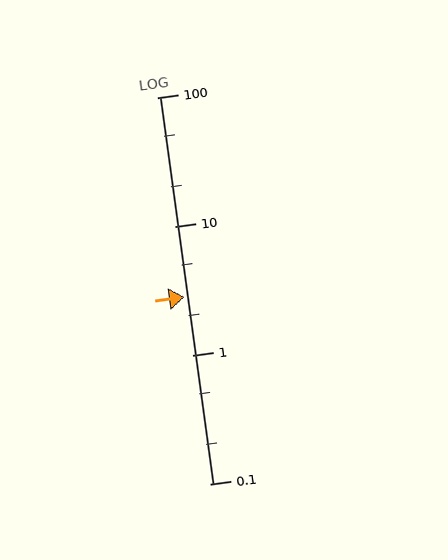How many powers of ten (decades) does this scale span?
The scale spans 3 decades, from 0.1 to 100.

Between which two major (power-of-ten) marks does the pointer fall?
The pointer is between 1 and 10.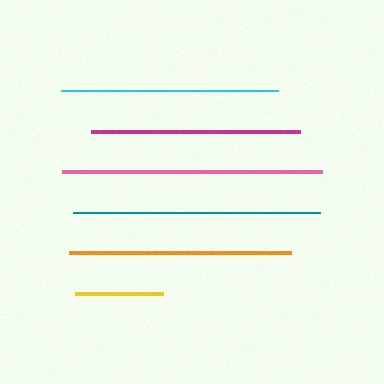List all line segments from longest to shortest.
From longest to shortest: pink, teal, orange, cyan, magenta, yellow.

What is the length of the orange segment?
The orange segment is approximately 222 pixels long.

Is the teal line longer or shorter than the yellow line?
The teal line is longer than the yellow line.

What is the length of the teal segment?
The teal segment is approximately 247 pixels long.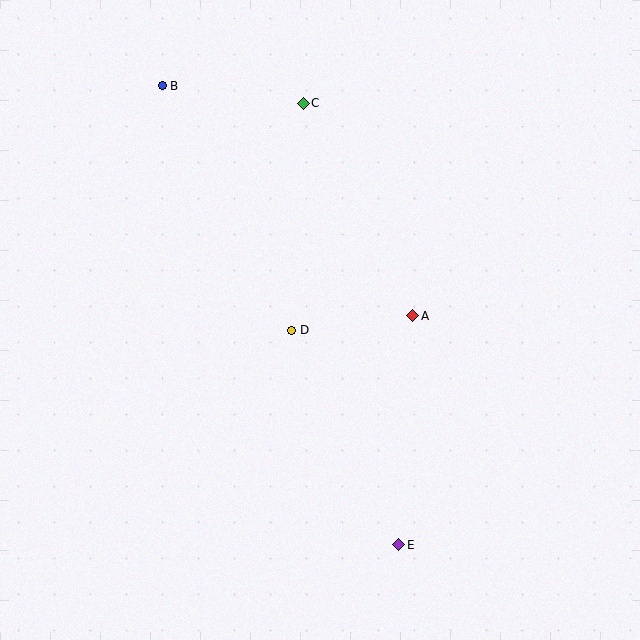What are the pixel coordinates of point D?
Point D is at (292, 330).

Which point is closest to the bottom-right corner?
Point E is closest to the bottom-right corner.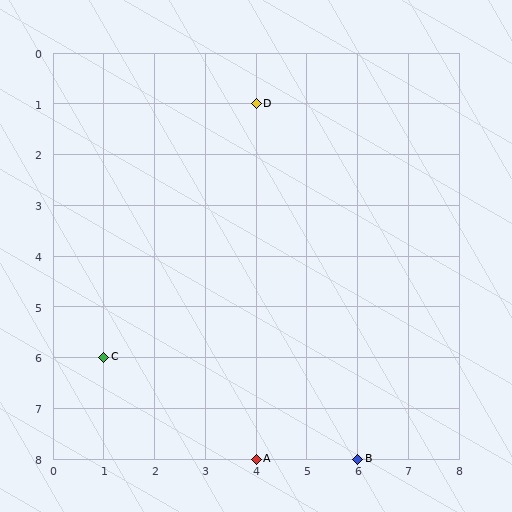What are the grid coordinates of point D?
Point D is at grid coordinates (4, 1).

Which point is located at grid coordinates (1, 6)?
Point C is at (1, 6).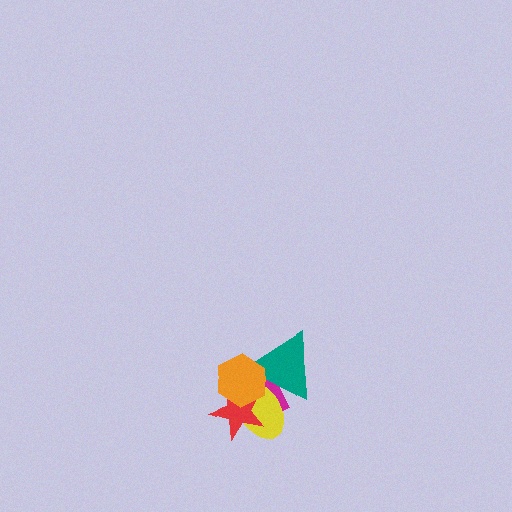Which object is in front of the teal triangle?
The orange hexagon is in front of the teal triangle.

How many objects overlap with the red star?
3 objects overlap with the red star.